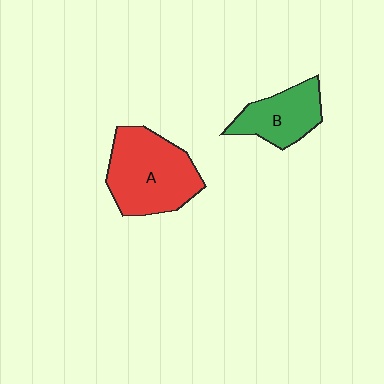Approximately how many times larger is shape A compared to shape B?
Approximately 1.6 times.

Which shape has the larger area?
Shape A (red).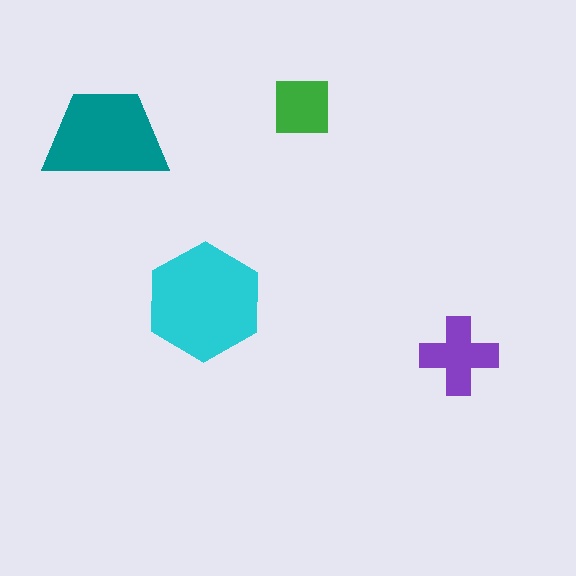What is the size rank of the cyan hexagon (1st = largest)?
1st.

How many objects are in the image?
There are 4 objects in the image.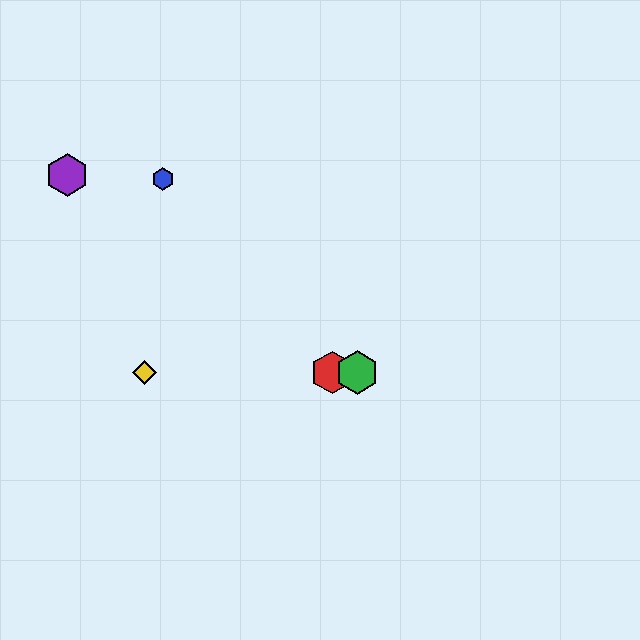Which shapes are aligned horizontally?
The red hexagon, the green hexagon, the yellow diamond are aligned horizontally.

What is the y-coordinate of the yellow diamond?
The yellow diamond is at y≈373.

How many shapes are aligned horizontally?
3 shapes (the red hexagon, the green hexagon, the yellow diamond) are aligned horizontally.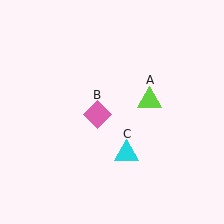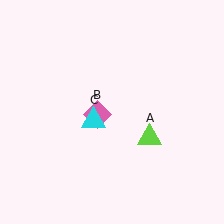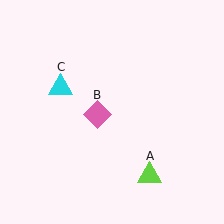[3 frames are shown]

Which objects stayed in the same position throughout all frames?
Pink diamond (object B) remained stationary.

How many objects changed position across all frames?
2 objects changed position: lime triangle (object A), cyan triangle (object C).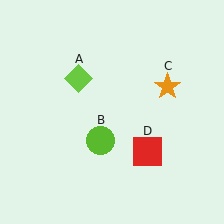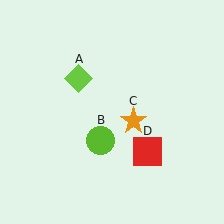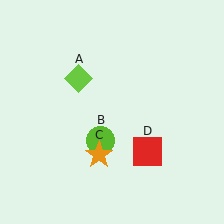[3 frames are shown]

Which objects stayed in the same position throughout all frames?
Lime diamond (object A) and lime circle (object B) and red square (object D) remained stationary.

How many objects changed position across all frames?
1 object changed position: orange star (object C).